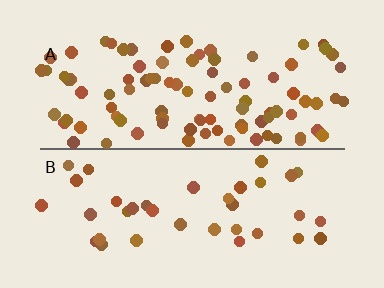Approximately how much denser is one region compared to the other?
Approximately 2.4× — region A over region B.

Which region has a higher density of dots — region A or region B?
A (the top).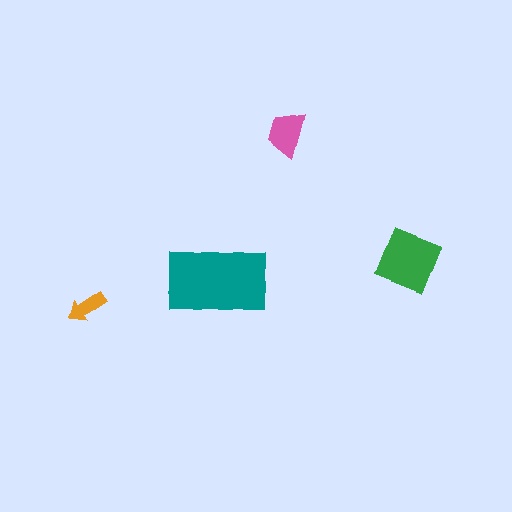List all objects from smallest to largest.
The orange arrow, the pink trapezoid, the green square, the teal rectangle.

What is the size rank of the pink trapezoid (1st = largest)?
3rd.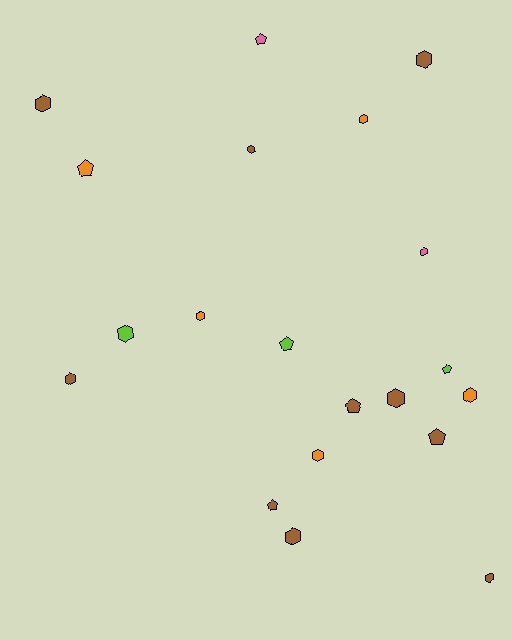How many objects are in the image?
There are 20 objects.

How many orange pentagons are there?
There is 1 orange pentagon.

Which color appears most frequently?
Brown, with 10 objects.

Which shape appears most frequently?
Hexagon, with 13 objects.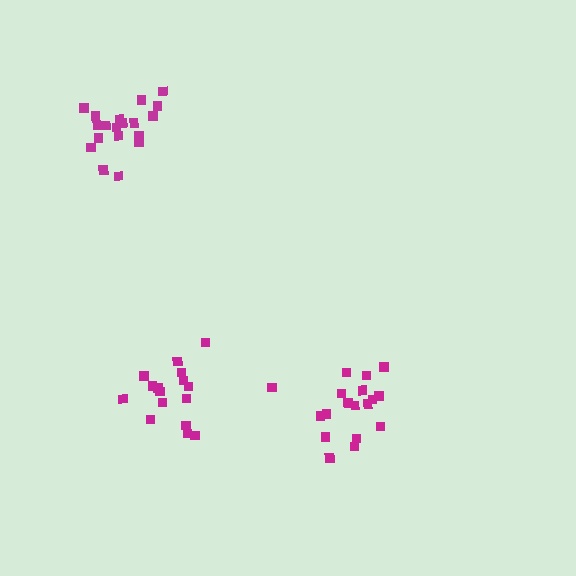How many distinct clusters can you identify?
There are 3 distinct clusters.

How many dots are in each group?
Group 1: 21 dots, Group 2: 18 dots, Group 3: 16 dots (55 total).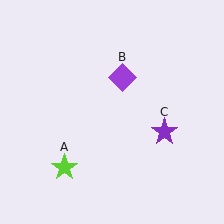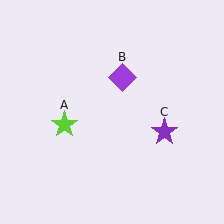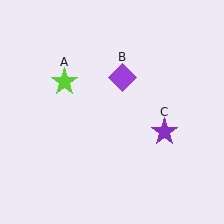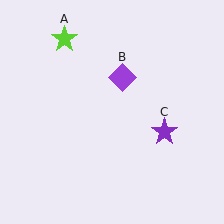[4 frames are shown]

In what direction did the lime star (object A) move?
The lime star (object A) moved up.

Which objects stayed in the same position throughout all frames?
Purple diamond (object B) and purple star (object C) remained stationary.